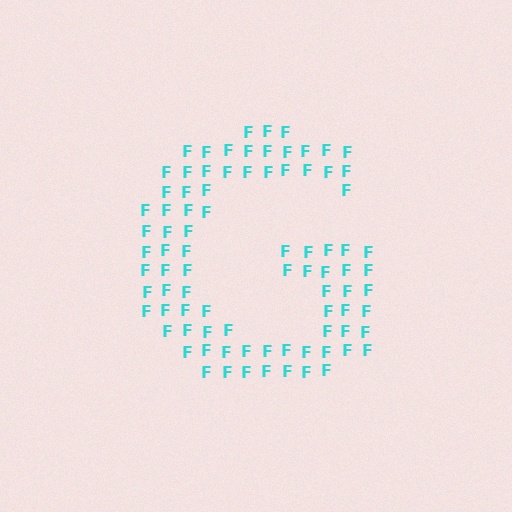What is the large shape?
The large shape is the letter G.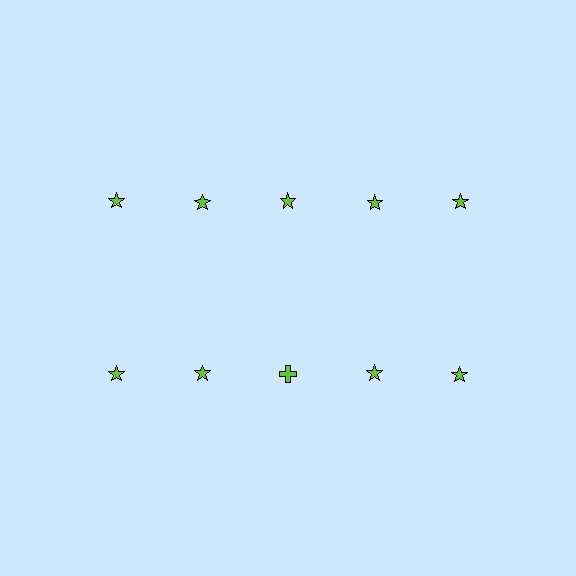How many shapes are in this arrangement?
There are 10 shapes arranged in a grid pattern.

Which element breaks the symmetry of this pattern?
The lime cross in the second row, center column breaks the symmetry. All other shapes are lime stars.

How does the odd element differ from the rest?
It has a different shape: cross instead of star.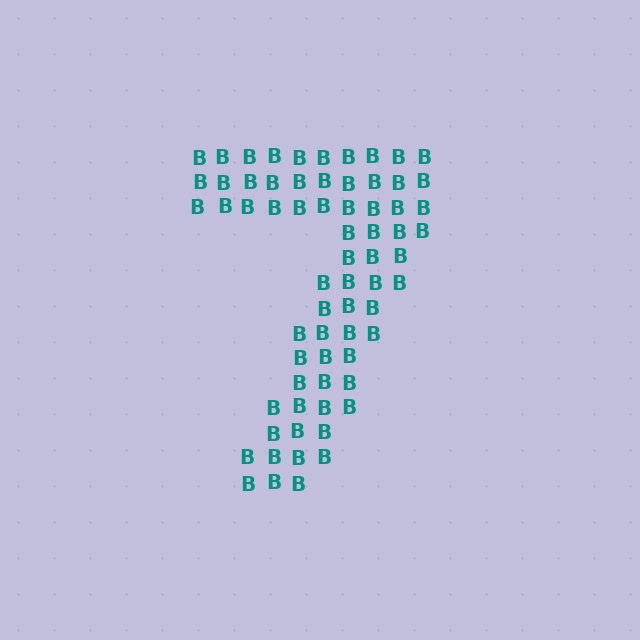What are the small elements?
The small elements are letter B's.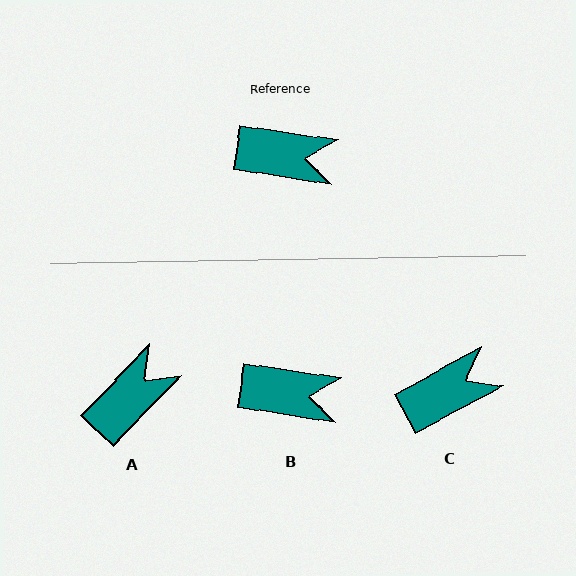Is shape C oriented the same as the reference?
No, it is off by about 38 degrees.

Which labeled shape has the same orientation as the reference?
B.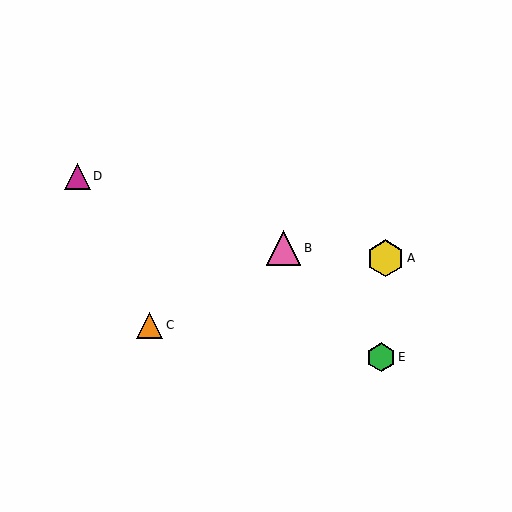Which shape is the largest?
The yellow hexagon (labeled A) is the largest.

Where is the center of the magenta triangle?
The center of the magenta triangle is at (77, 177).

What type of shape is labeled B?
Shape B is a pink triangle.